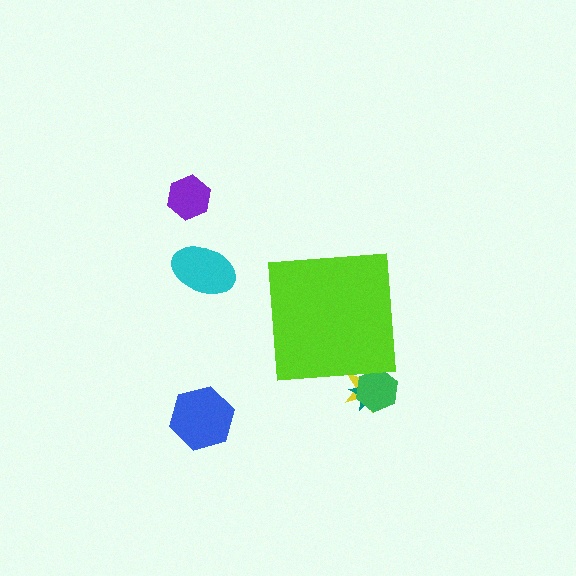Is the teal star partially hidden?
Yes, the teal star is partially hidden behind the lime square.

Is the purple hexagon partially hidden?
No, the purple hexagon is fully visible.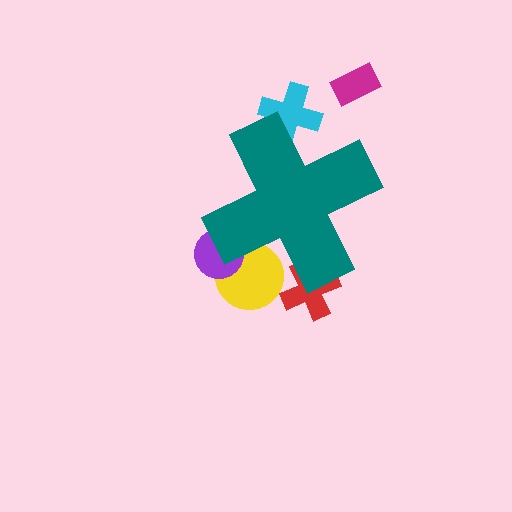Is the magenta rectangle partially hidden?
No, the magenta rectangle is fully visible.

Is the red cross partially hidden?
Yes, the red cross is partially hidden behind the teal cross.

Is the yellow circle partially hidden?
Yes, the yellow circle is partially hidden behind the teal cross.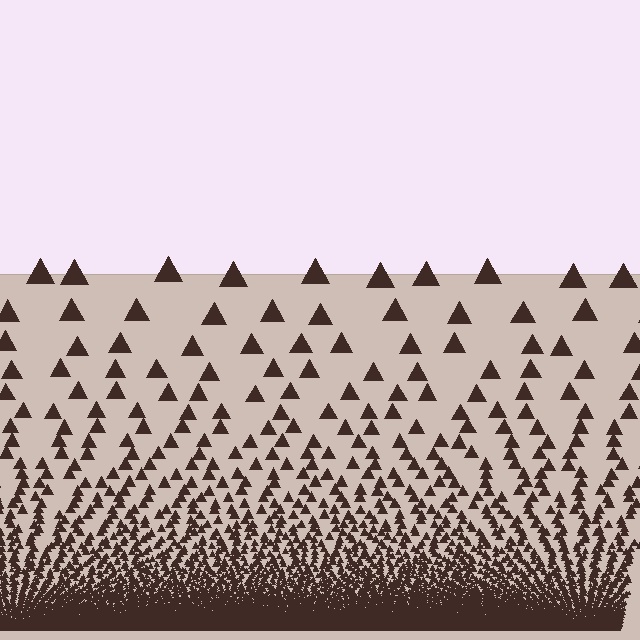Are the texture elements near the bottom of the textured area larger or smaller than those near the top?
Smaller. The gradient is inverted — elements near the bottom are smaller and denser.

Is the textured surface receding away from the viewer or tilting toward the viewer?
The surface appears to tilt toward the viewer. Texture elements get larger and sparser toward the top.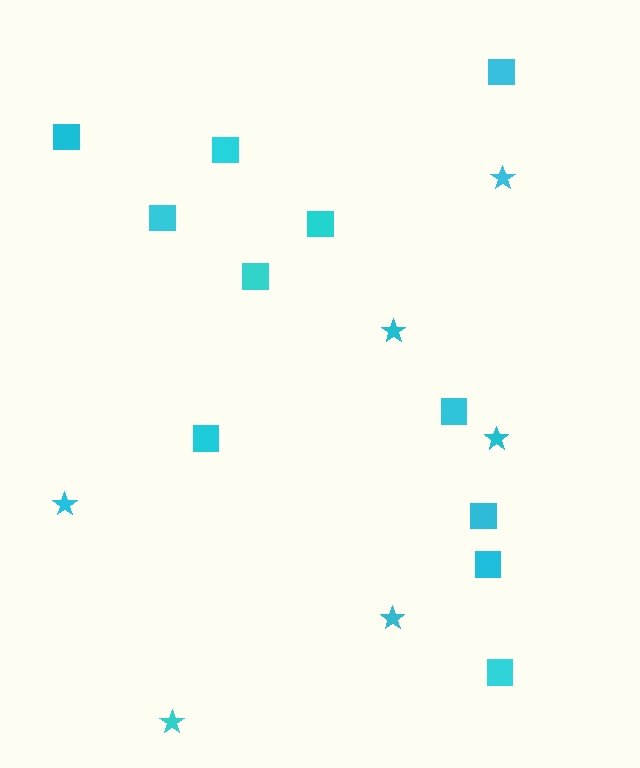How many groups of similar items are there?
There are 2 groups: one group of squares (11) and one group of stars (6).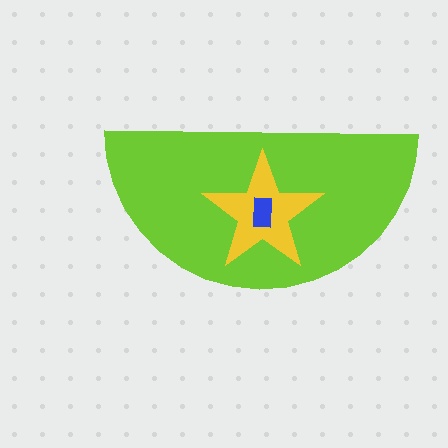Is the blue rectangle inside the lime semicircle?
Yes.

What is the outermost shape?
The lime semicircle.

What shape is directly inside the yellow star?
The blue rectangle.